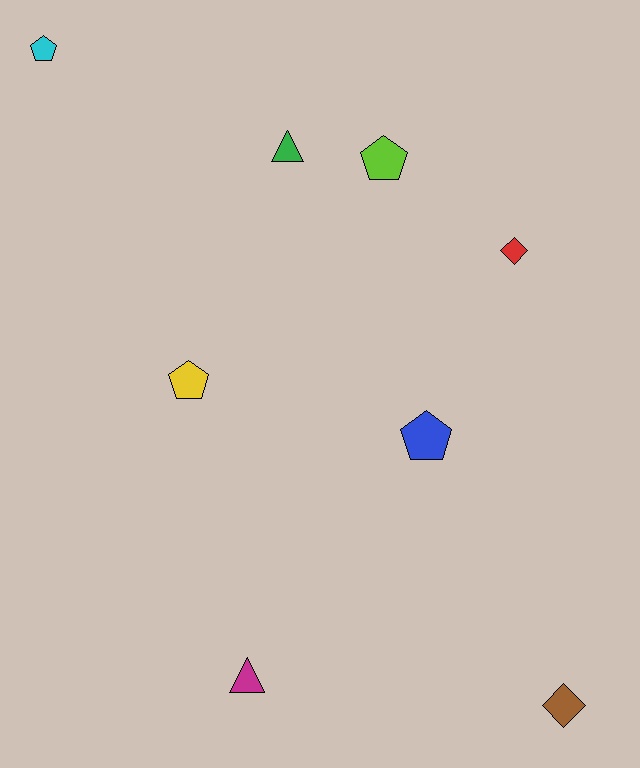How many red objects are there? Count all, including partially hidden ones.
There is 1 red object.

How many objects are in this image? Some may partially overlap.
There are 8 objects.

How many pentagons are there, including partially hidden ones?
There are 4 pentagons.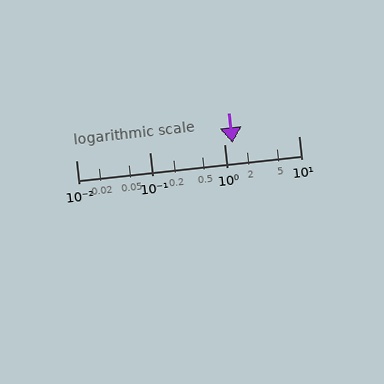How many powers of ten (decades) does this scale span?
The scale spans 3 decades, from 0.01 to 10.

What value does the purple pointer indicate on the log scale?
The pointer indicates approximately 1.3.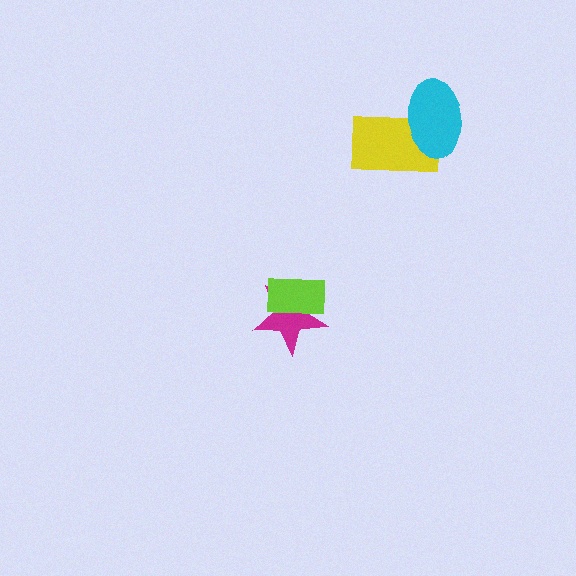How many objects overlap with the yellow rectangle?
1 object overlaps with the yellow rectangle.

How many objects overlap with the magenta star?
1 object overlaps with the magenta star.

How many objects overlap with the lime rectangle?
1 object overlaps with the lime rectangle.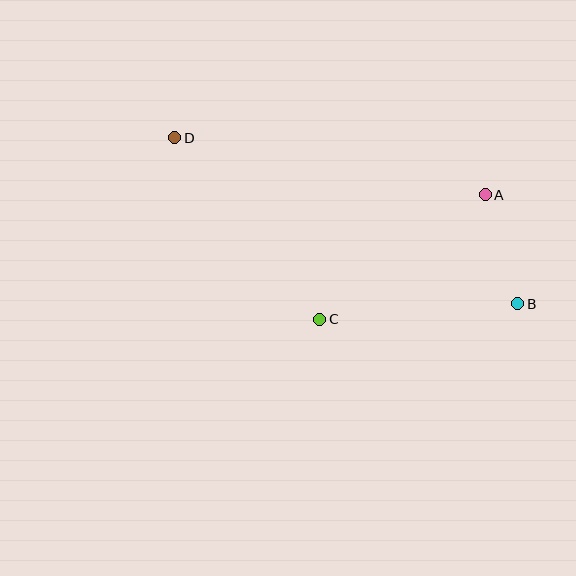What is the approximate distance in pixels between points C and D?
The distance between C and D is approximately 232 pixels.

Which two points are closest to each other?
Points A and B are closest to each other.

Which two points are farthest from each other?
Points B and D are farthest from each other.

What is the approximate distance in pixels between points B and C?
The distance between B and C is approximately 199 pixels.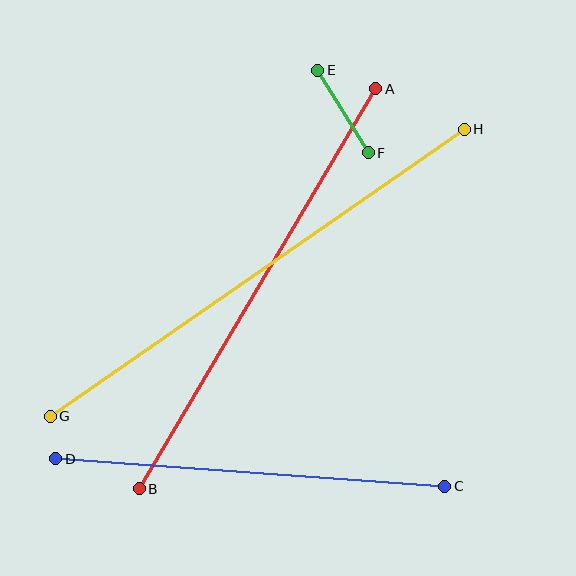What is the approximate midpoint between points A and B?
The midpoint is at approximately (258, 289) pixels.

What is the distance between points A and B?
The distance is approximately 465 pixels.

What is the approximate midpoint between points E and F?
The midpoint is at approximately (343, 112) pixels.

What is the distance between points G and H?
The distance is approximately 503 pixels.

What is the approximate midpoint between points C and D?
The midpoint is at approximately (250, 472) pixels.